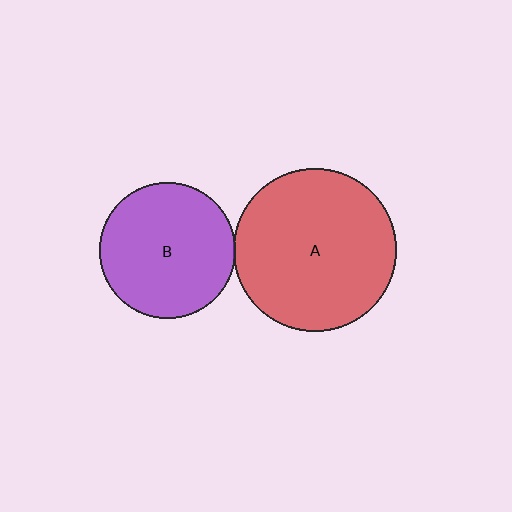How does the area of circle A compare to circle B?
Approximately 1.4 times.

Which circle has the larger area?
Circle A (red).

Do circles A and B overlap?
Yes.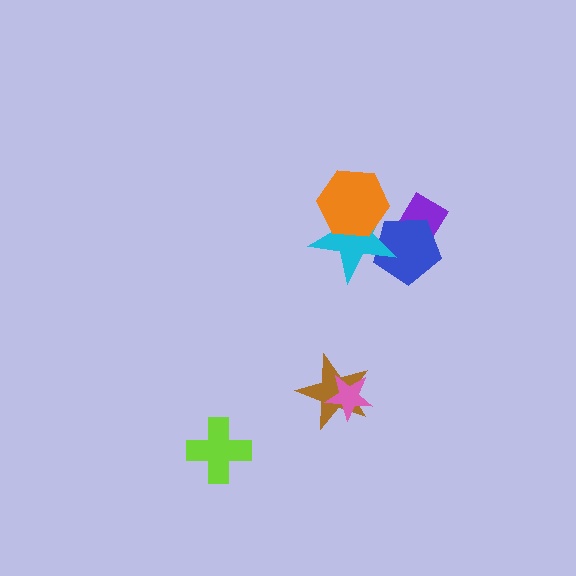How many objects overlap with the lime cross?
0 objects overlap with the lime cross.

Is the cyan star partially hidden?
Yes, it is partially covered by another shape.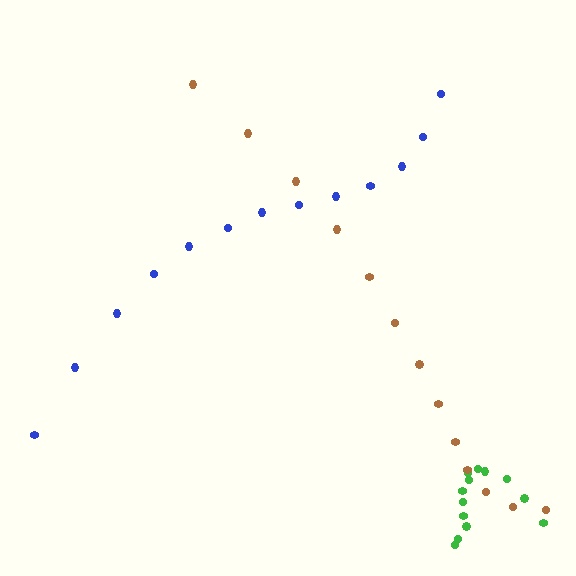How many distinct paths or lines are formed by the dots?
There are 3 distinct paths.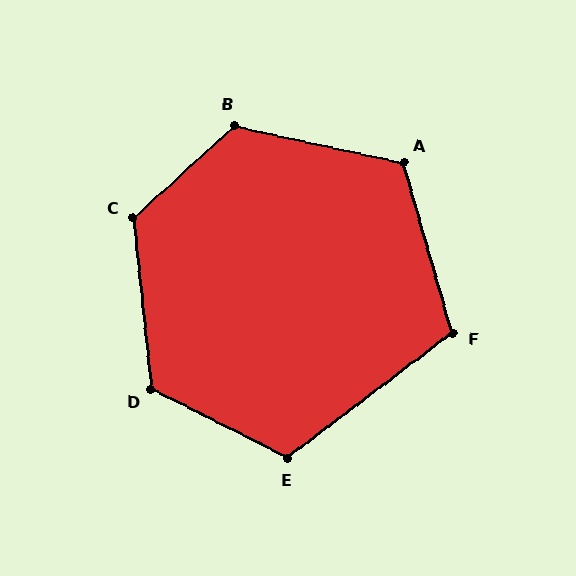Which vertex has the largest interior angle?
C, at approximately 126 degrees.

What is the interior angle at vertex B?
Approximately 126 degrees (obtuse).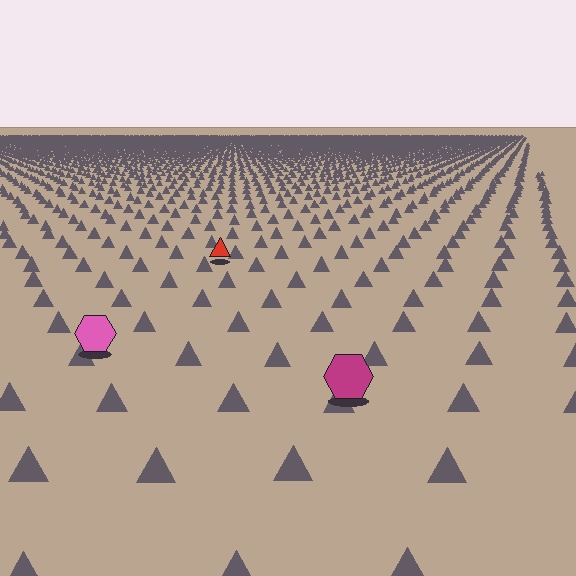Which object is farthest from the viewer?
The red triangle is farthest from the viewer. It appears smaller and the ground texture around it is denser.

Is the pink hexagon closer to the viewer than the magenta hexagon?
No. The magenta hexagon is closer — you can tell from the texture gradient: the ground texture is coarser near it.